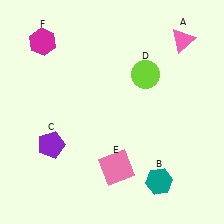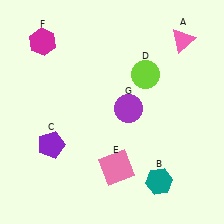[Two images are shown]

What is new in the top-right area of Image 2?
A purple circle (G) was added in the top-right area of Image 2.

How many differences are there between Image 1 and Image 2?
There is 1 difference between the two images.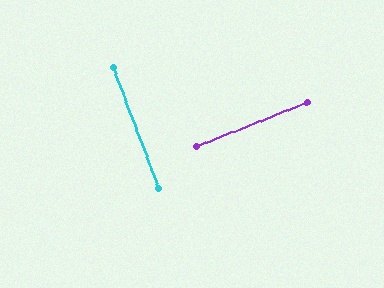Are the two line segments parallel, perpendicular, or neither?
Perpendicular — they meet at approximately 89°.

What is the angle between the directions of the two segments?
Approximately 89 degrees.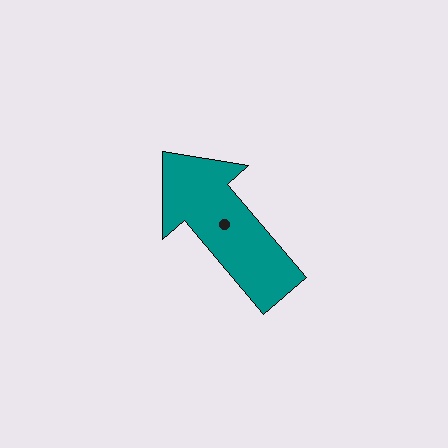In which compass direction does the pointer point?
Northwest.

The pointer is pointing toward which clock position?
Roughly 11 o'clock.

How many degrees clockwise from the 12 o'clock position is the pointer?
Approximately 320 degrees.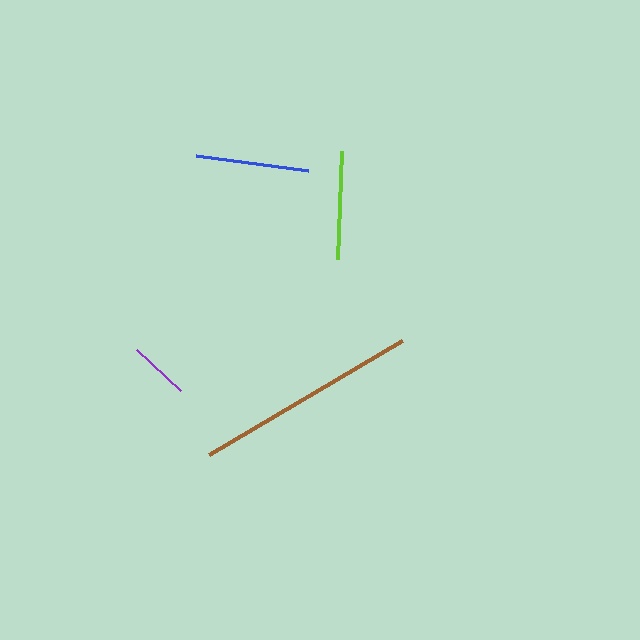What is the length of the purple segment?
The purple segment is approximately 60 pixels long.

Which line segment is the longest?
The brown line is the longest at approximately 224 pixels.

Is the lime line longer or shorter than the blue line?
The blue line is longer than the lime line.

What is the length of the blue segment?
The blue segment is approximately 113 pixels long.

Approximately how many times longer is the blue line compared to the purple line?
The blue line is approximately 1.9 times the length of the purple line.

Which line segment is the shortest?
The purple line is the shortest at approximately 60 pixels.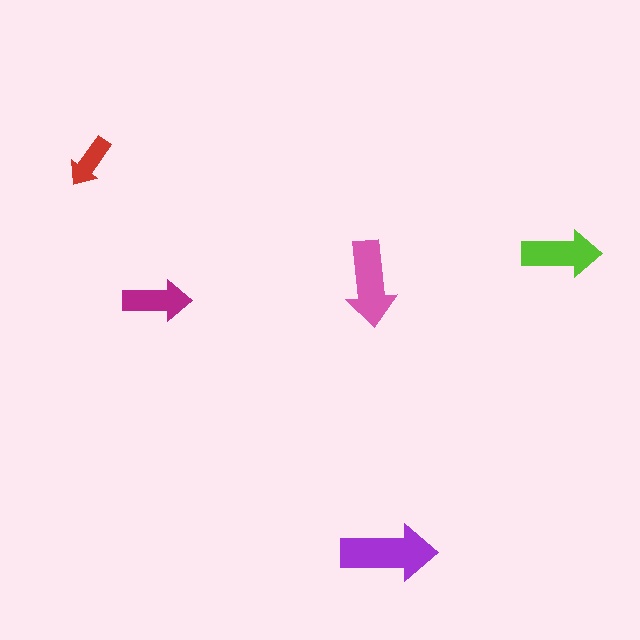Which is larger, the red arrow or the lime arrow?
The lime one.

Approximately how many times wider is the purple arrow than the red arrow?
About 2 times wider.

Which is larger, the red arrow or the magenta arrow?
The magenta one.